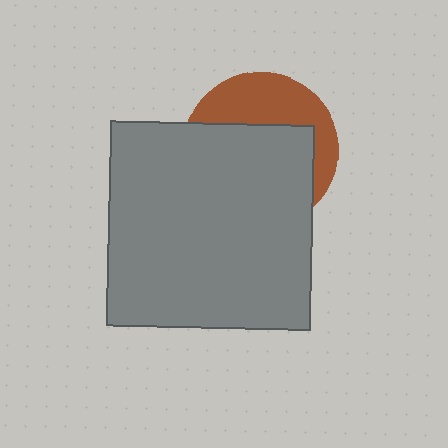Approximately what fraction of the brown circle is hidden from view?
Roughly 63% of the brown circle is hidden behind the gray square.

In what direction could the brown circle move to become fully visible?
The brown circle could move up. That would shift it out from behind the gray square entirely.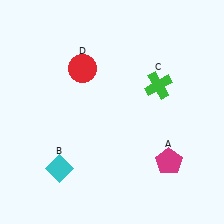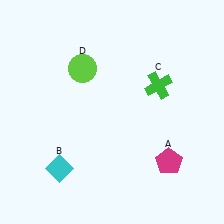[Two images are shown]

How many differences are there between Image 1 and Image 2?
There is 1 difference between the two images.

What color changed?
The circle (D) changed from red in Image 1 to lime in Image 2.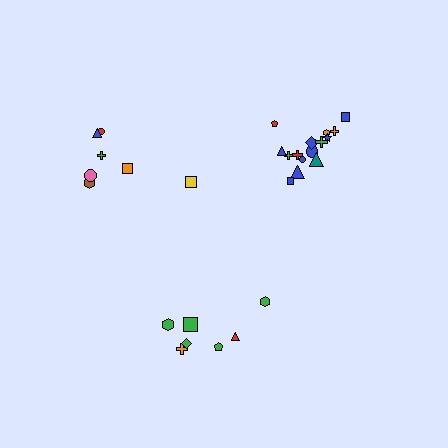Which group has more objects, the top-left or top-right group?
The top-right group.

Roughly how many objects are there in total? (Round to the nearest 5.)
Roughly 30 objects in total.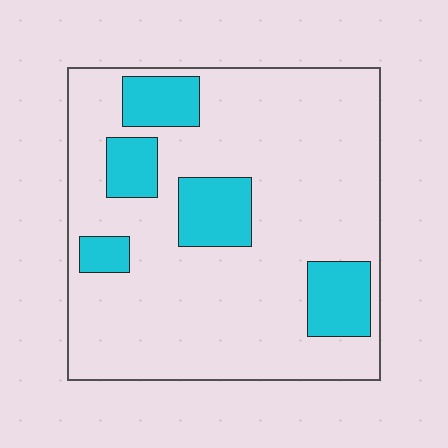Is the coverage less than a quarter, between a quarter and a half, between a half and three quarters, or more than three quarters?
Less than a quarter.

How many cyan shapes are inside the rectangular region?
5.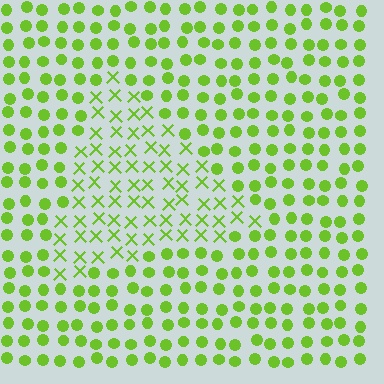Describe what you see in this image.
The image is filled with small lime elements arranged in a uniform grid. A triangle-shaped region contains X marks, while the surrounding area contains circles. The boundary is defined purely by the change in element shape.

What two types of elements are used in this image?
The image uses X marks inside the triangle region and circles outside it.